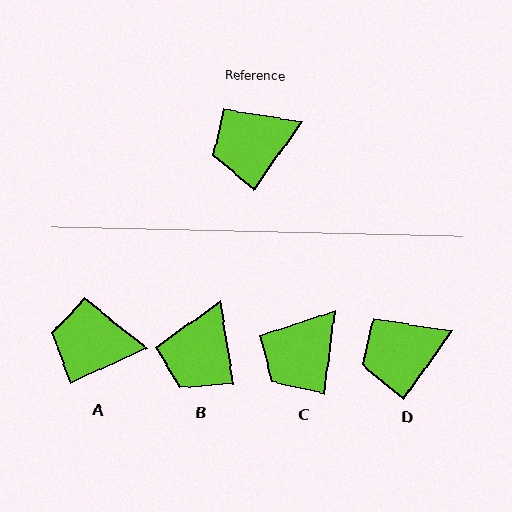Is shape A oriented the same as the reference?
No, it is off by about 30 degrees.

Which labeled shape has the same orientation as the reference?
D.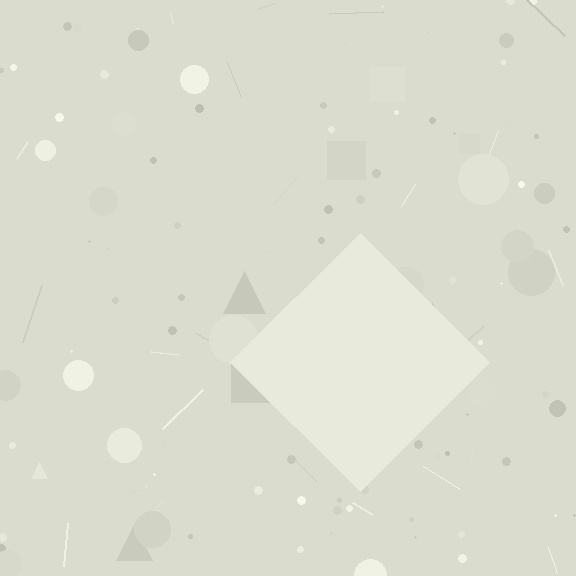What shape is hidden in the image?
A diamond is hidden in the image.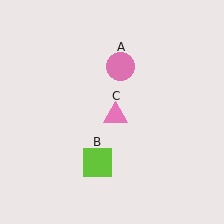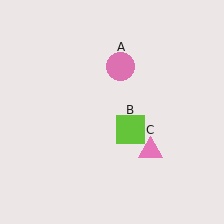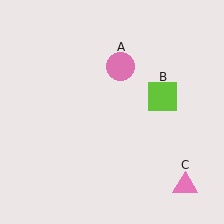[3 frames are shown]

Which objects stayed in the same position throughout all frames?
Pink circle (object A) remained stationary.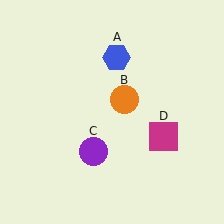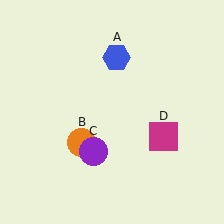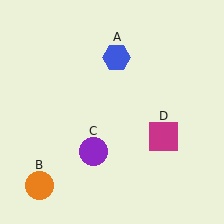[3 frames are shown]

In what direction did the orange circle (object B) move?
The orange circle (object B) moved down and to the left.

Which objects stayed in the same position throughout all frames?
Blue hexagon (object A) and purple circle (object C) and magenta square (object D) remained stationary.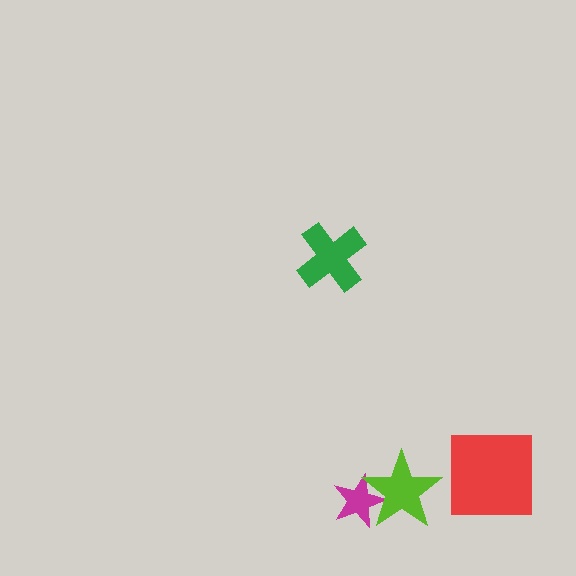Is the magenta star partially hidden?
Yes, it is partially covered by another shape.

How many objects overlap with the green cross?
0 objects overlap with the green cross.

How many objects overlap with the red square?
0 objects overlap with the red square.